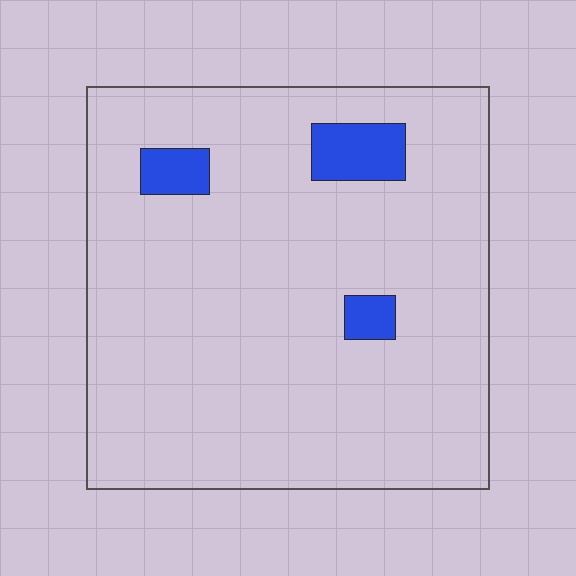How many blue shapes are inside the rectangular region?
3.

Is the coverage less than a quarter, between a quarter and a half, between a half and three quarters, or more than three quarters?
Less than a quarter.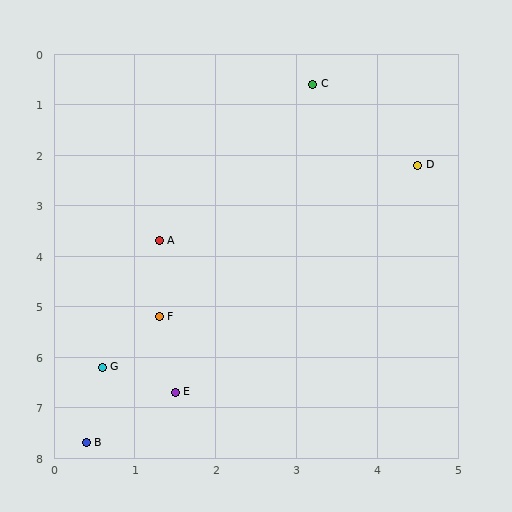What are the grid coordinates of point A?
Point A is at approximately (1.3, 3.7).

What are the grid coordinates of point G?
Point G is at approximately (0.6, 6.2).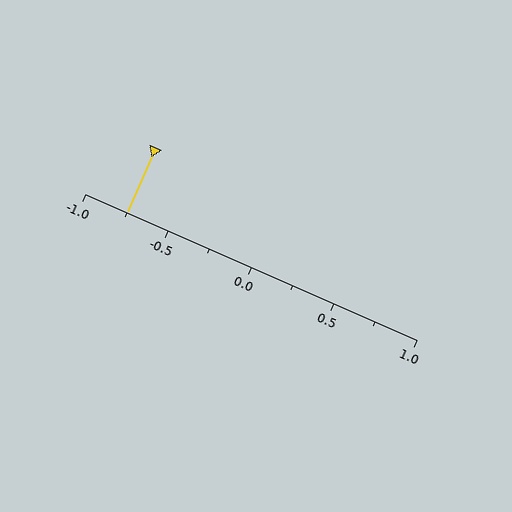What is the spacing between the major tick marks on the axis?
The major ticks are spaced 0.5 apart.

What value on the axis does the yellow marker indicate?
The marker indicates approximately -0.75.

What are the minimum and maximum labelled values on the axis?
The axis runs from -1.0 to 1.0.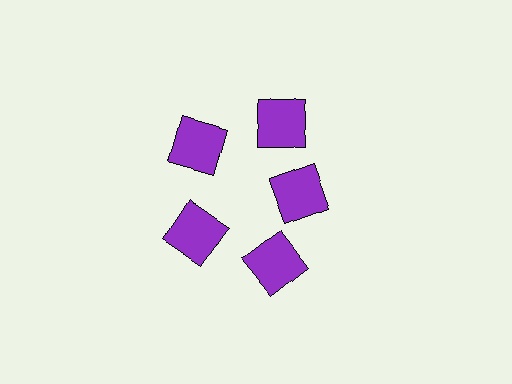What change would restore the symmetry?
The symmetry would be restored by moving it outward, back onto the ring so that all 5 squares sit at equal angles and equal distance from the center.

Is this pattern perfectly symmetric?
No. The 5 purple squares are arranged in a ring, but one element near the 3 o'clock position is pulled inward toward the center, breaking the 5-fold rotational symmetry.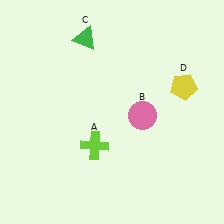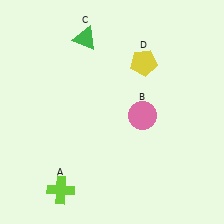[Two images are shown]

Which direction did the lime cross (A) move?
The lime cross (A) moved down.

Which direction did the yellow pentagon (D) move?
The yellow pentagon (D) moved left.